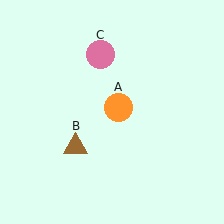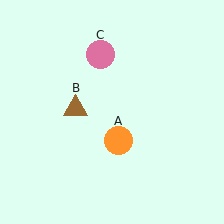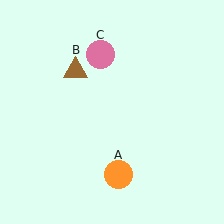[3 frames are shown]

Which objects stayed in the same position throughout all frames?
Pink circle (object C) remained stationary.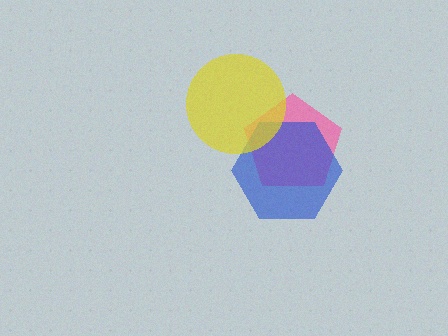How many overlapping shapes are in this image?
There are 3 overlapping shapes in the image.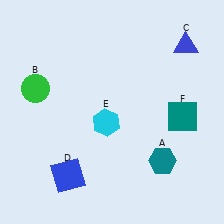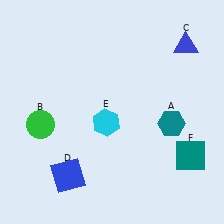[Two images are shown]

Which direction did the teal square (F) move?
The teal square (F) moved down.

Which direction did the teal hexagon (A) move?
The teal hexagon (A) moved up.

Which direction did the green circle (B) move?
The green circle (B) moved down.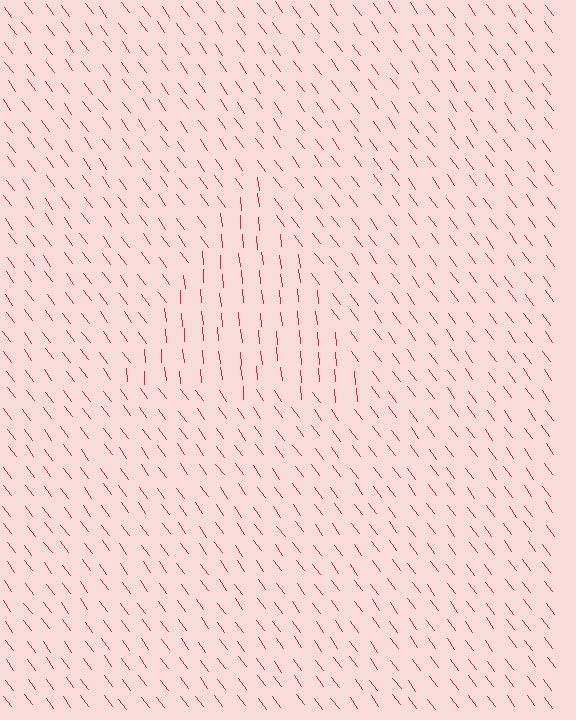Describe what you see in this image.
The image is filled with small red line segments. A triangle region in the image has lines oriented differently from the surrounding lines, creating a visible texture boundary.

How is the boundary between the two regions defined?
The boundary is defined purely by a change in line orientation (approximately 31 degrees difference). All lines are the same color and thickness.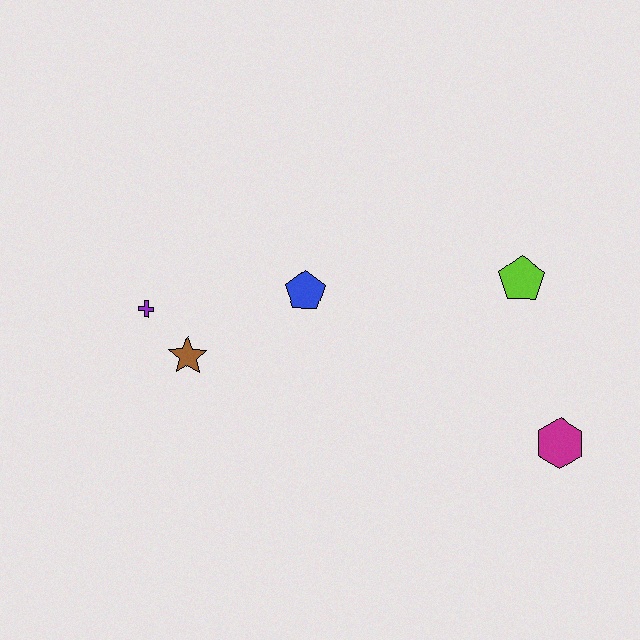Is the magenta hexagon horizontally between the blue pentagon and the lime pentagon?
No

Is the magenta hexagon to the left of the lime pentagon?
No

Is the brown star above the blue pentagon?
No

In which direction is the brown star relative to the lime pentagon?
The brown star is to the left of the lime pentagon.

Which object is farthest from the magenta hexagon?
The purple cross is farthest from the magenta hexagon.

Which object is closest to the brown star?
The purple cross is closest to the brown star.